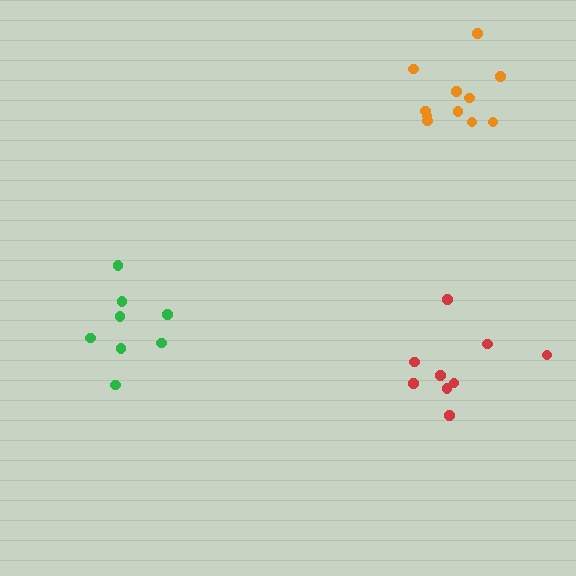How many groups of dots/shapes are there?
There are 3 groups.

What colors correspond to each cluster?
The clusters are colored: red, orange, green.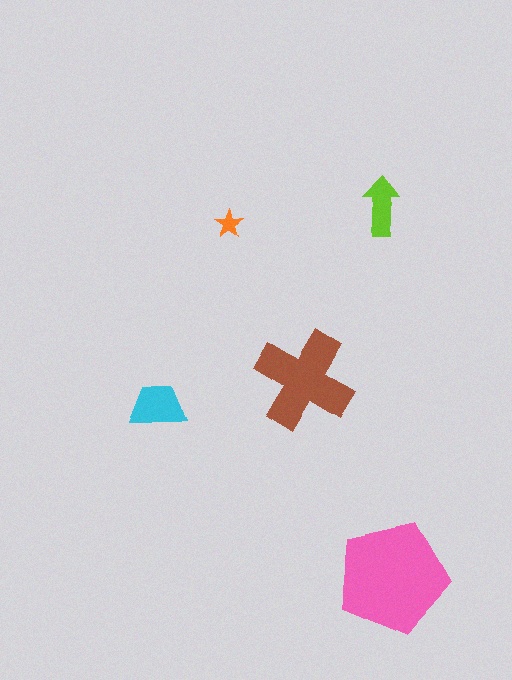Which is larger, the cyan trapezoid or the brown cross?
The brown cross.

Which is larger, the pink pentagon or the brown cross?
The pink pentagon.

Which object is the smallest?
The orange star.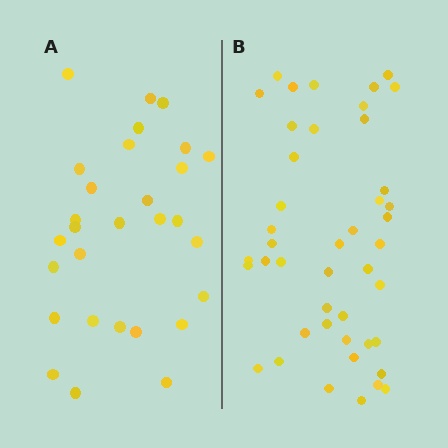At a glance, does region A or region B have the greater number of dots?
Region B (the right region) has more dots.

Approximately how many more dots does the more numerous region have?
Region B has approximately 15 more dots than region A.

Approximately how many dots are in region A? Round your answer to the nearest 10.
About 30 dots. (The exact count is 29, which rounds to 30.)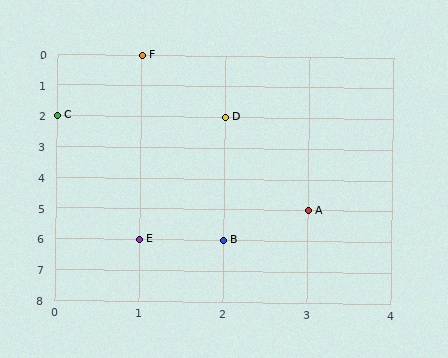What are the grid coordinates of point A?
Point A is at grid coordinates (3, 5).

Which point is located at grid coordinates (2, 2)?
Point D is at (2, 2).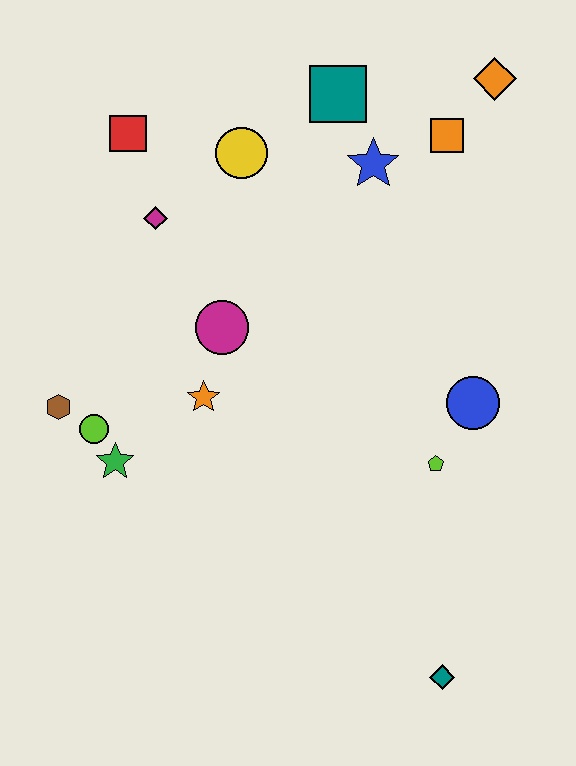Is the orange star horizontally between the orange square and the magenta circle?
No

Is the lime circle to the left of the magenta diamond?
Yes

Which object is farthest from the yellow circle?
The teal diamond is farthest from the yellow circle.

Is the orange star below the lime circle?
No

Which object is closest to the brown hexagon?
The lime circle is closest to the brown hexagon.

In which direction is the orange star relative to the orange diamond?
The orange star is below the orange diamond.